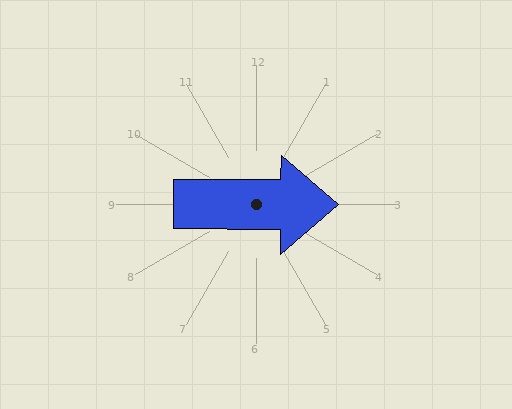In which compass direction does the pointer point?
East.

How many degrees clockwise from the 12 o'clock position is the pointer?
Approximately 90 degrees.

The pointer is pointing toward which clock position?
Roughly 3 o'clock.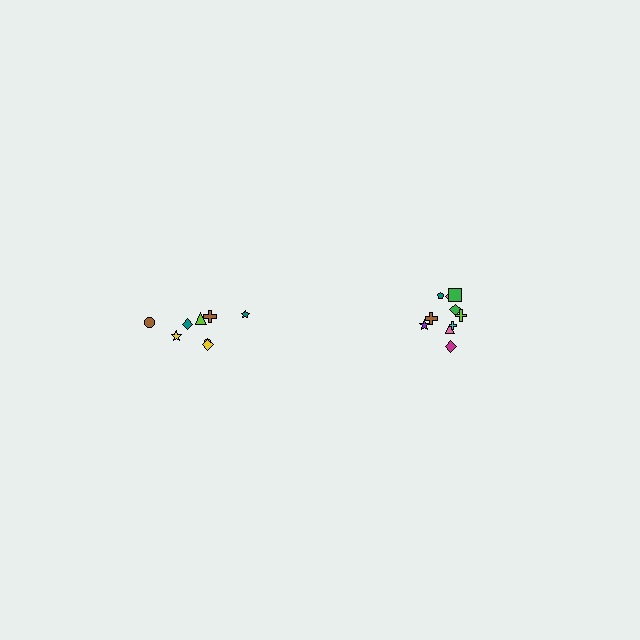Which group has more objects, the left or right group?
The right group.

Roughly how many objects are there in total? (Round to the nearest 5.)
Roughly 20 objects in total.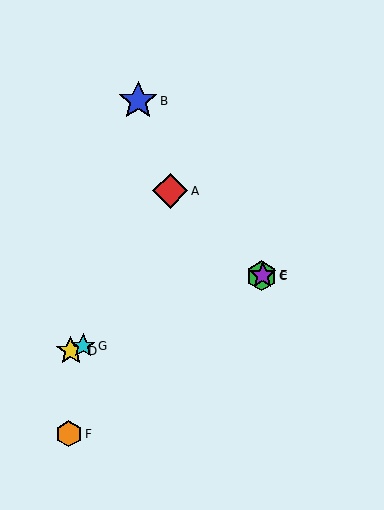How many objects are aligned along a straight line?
4 objects (C, D, E, G) are aligned along a straight line.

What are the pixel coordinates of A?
Object A is at (170, 191).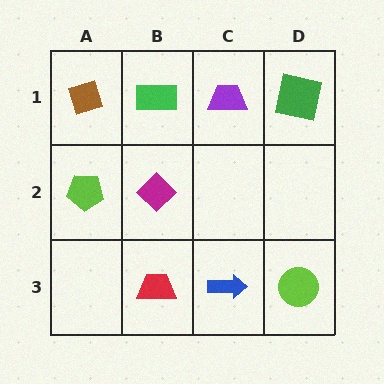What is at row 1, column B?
A green rectangle.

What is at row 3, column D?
A lime circle.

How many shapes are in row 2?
2 shapes.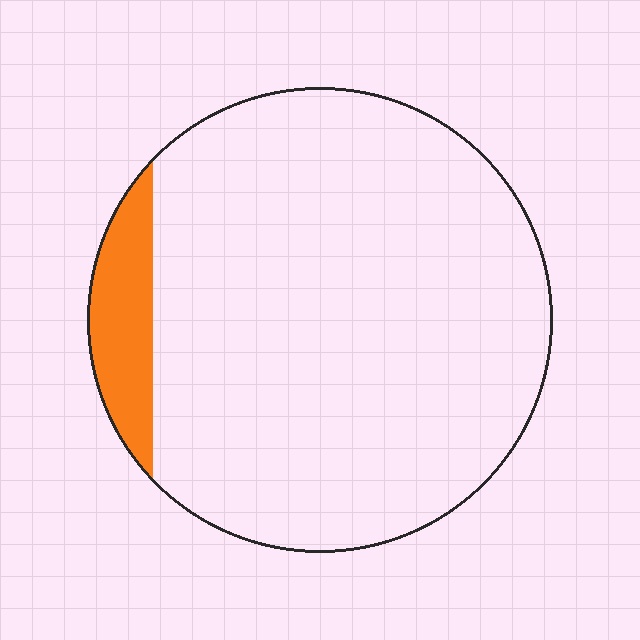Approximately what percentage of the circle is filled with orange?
Approximately 10%.